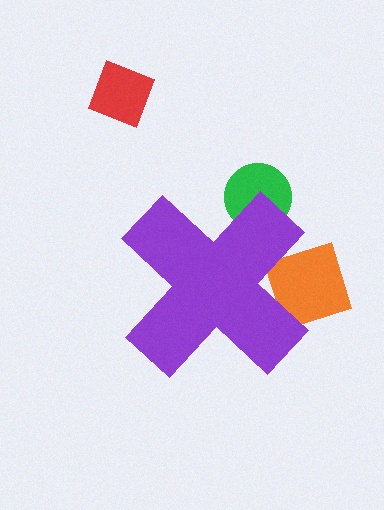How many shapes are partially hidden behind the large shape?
2 shapes are partially hidden.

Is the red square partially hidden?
No, the red square is fully visible.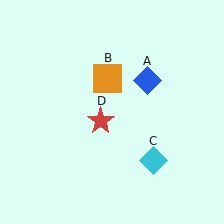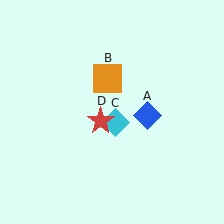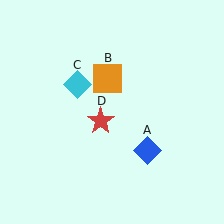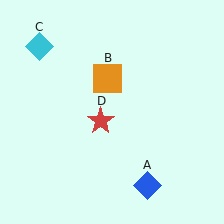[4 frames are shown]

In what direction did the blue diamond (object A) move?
The blue diamond (object A) moved down.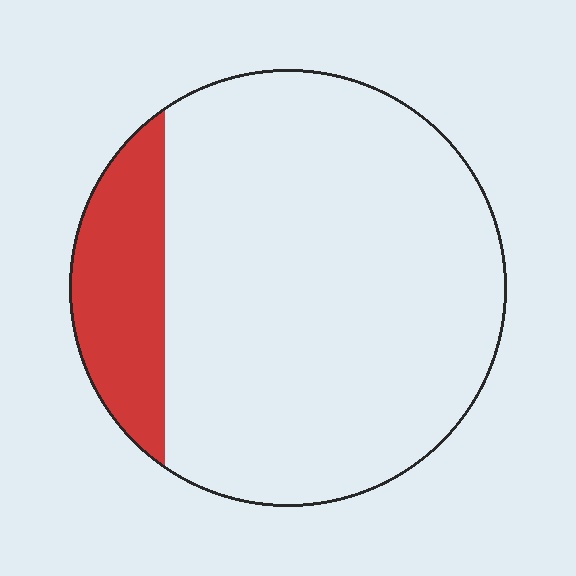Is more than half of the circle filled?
No.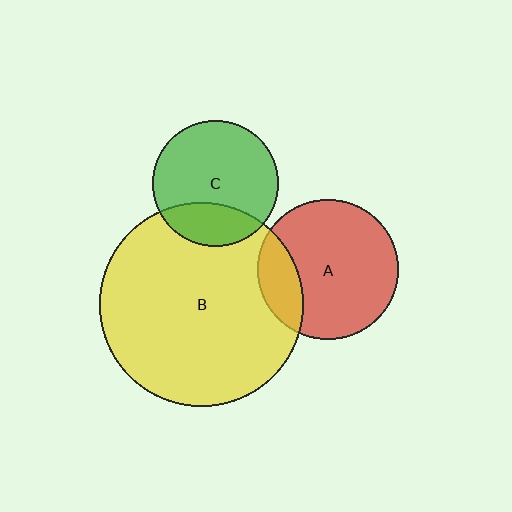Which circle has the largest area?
Circle B (yellow).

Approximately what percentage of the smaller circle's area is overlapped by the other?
Approximately 20%.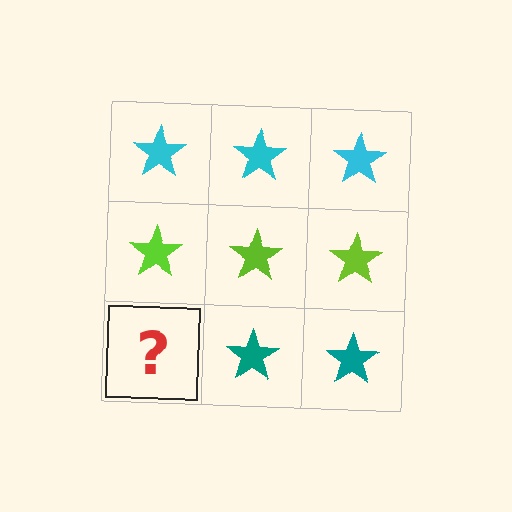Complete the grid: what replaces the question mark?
The question mark should be replaced with a teal star.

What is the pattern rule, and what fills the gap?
The rule is that each row has a consistent color. The gap should be filled with a teal star.